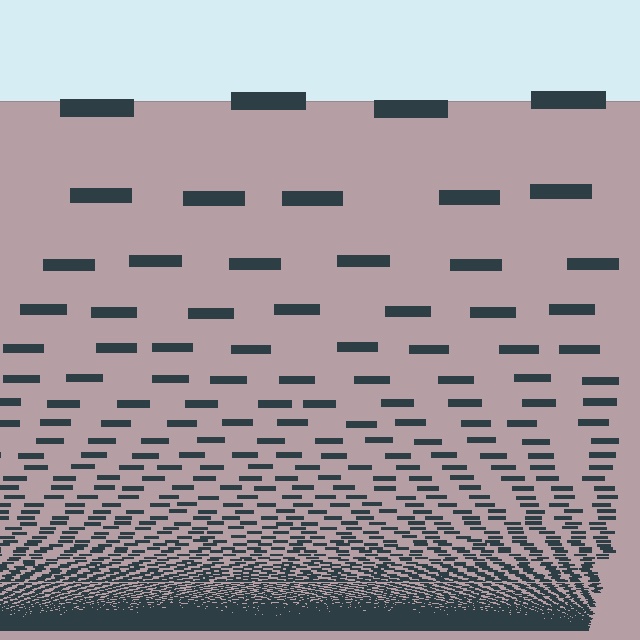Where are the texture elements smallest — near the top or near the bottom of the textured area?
Near the bottom.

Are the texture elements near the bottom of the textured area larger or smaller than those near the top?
Smaller. The gradient is inverted — elements near the bottom are smaller and denser.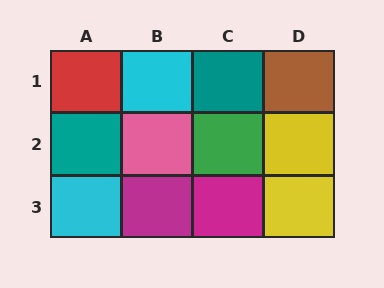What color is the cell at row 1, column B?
Cyan.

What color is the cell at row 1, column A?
Red.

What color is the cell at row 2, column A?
Teal.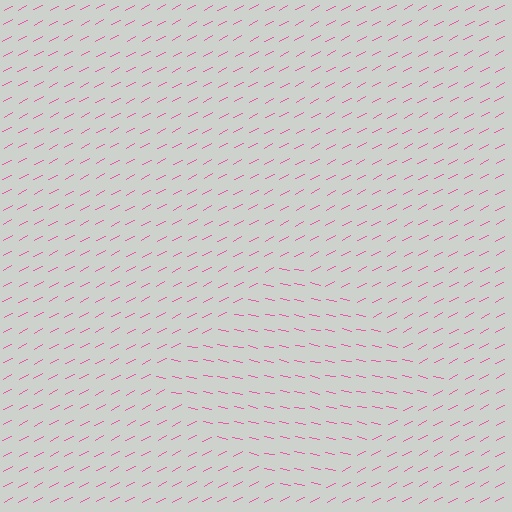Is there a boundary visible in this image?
Yes, there is a texture boundary formed by a change in line orientation.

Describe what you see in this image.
The image is filled with small pink line segments. A diamond region in the image has lines oriented differently from the surrounding lines, creating a visible texture boundary.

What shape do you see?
I see a diamond.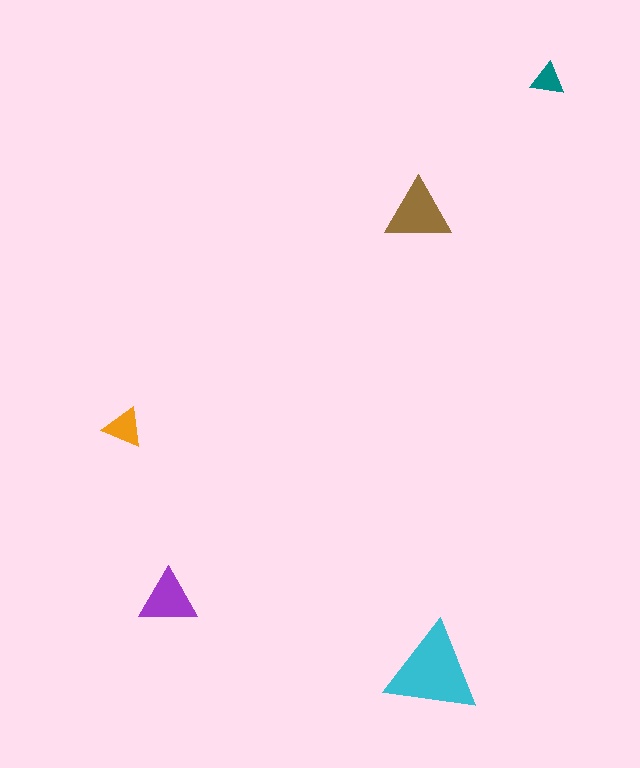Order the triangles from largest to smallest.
the cyan one, the brown one, the purple one, the orange one, the teal one.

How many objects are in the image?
There are 5 objects in the image.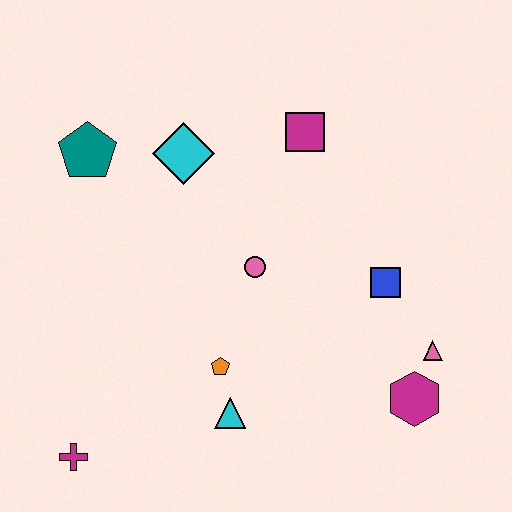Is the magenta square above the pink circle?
Yes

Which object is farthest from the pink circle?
The magenta cross is farthest from the pink circle.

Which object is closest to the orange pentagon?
The cyan triangle is closest to the orange pentagon.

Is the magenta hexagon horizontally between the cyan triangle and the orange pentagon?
No